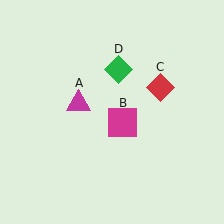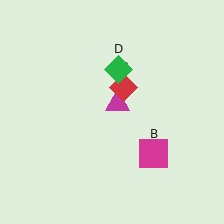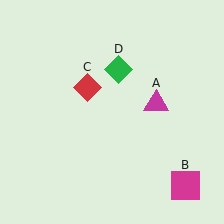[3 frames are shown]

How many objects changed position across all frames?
3 objects changed position: magenta triangle (object A), magenta square (object B), red diamond (object C).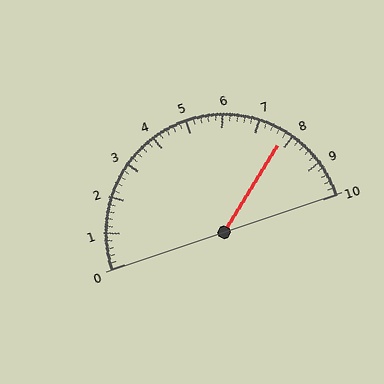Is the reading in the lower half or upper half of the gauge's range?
The reading is in the upper half of the range (0 to 10).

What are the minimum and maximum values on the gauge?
The gauge ranges from 0 to 10.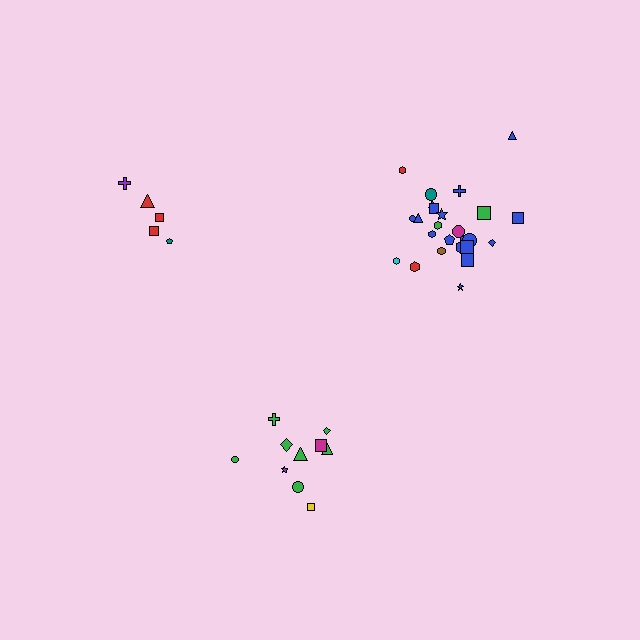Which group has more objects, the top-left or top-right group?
The top-right group.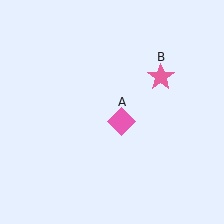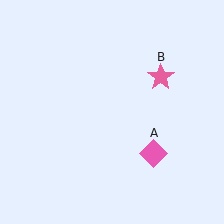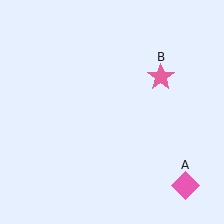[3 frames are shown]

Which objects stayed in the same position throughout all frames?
Pink star (object B) remained stationary.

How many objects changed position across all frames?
1 object changed position: pink diamond (object A).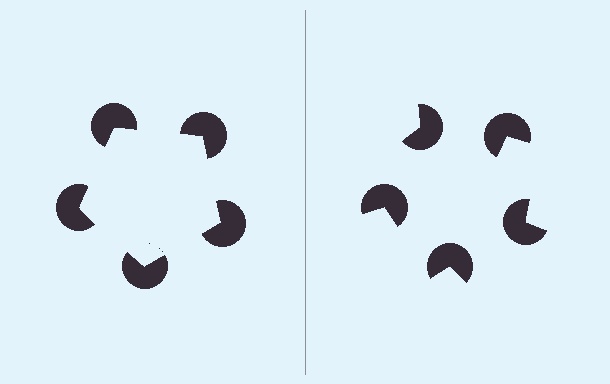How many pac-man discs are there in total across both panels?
10 — 5 on each side.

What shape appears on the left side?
An illusory pentagon.